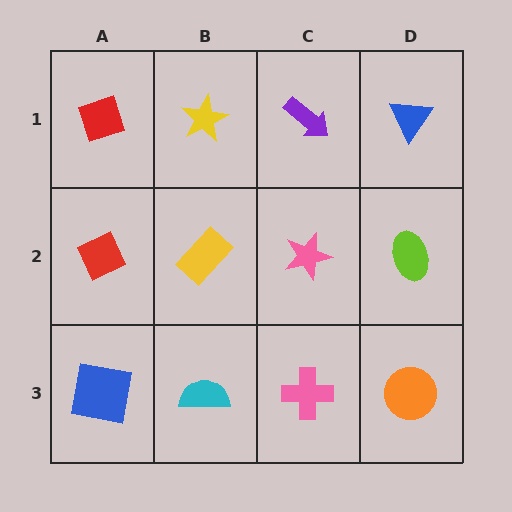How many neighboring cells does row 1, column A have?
2.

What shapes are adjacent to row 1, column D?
A lime ellipse (row 2, column D), a purple arrow (row 1, column C).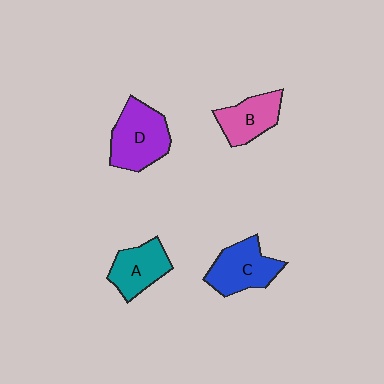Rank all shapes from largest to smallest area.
From largest to smallest: D (purple), C (blue), A (teal), B (pink).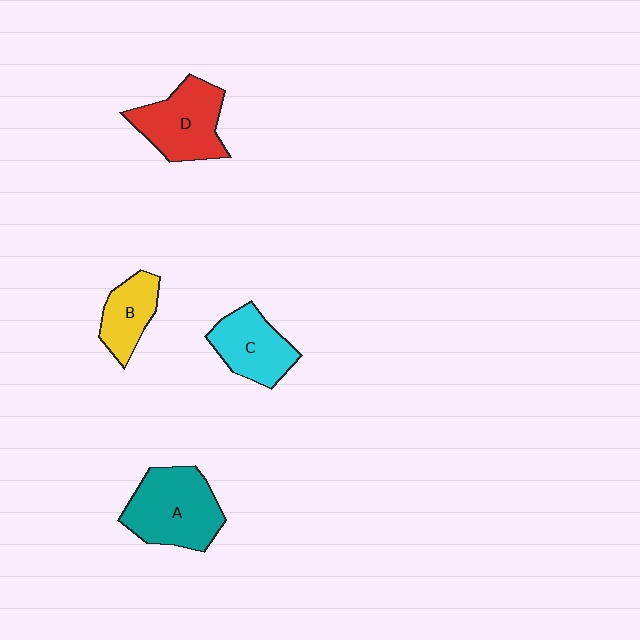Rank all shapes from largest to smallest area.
From largest to smallest: A (teal), D (red), C (cyan), B (yellow).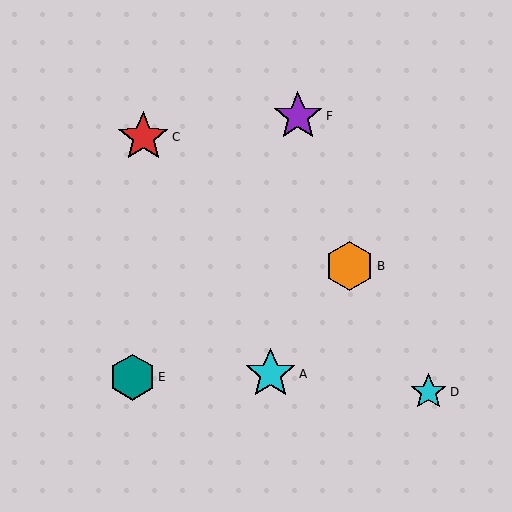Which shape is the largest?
The red star (labeled C) is the largest.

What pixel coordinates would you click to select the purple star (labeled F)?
Click at (298, 116) to select the purple star F.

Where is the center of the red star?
The center of the red star is at (143, 137).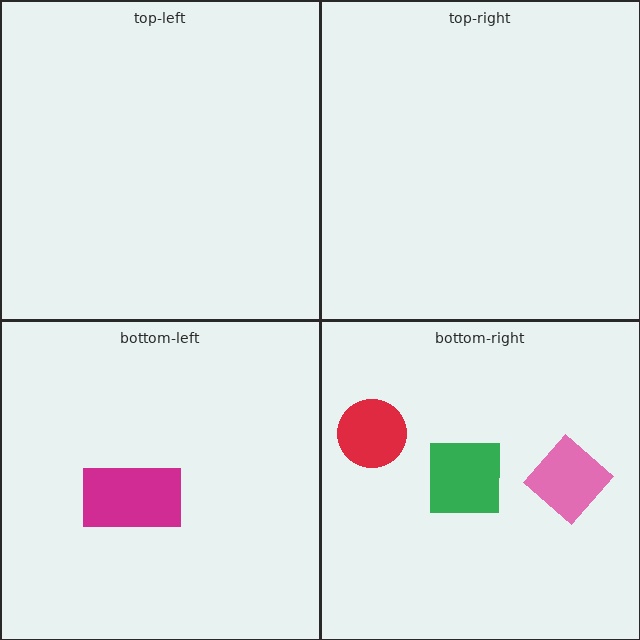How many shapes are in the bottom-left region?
1.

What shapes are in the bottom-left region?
The magenta rectangle.